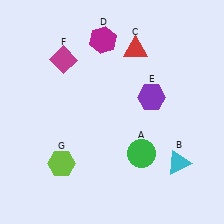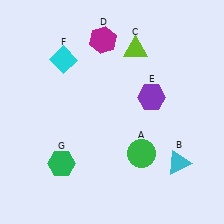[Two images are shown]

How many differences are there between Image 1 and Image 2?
There are 3 differences between the two images.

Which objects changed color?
C changed from red to lime. F changed from magenta to cyan. G changed from lime to green.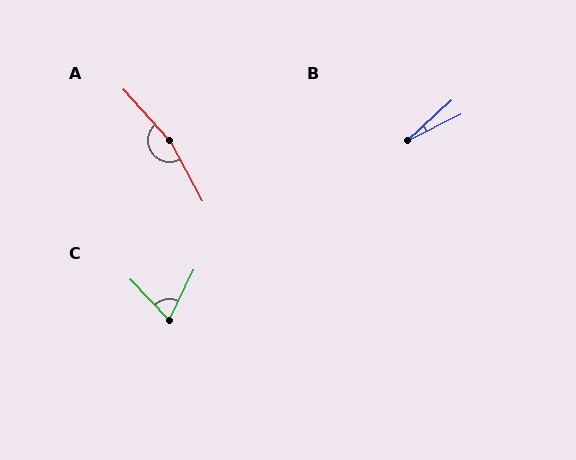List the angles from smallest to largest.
B (16°), C (70°), A (166°).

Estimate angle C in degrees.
Approximately 70 degrees.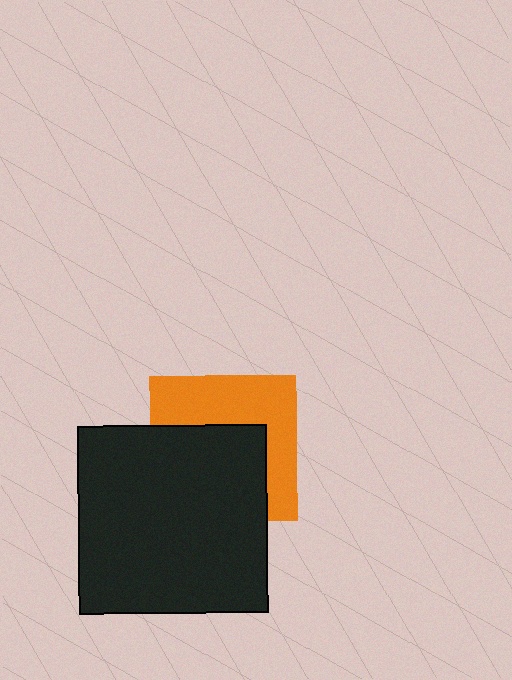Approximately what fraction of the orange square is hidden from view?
Roughly 53% of the orange square is hidden behind the black square.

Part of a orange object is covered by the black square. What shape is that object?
It is a square.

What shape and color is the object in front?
The object in front is a black square.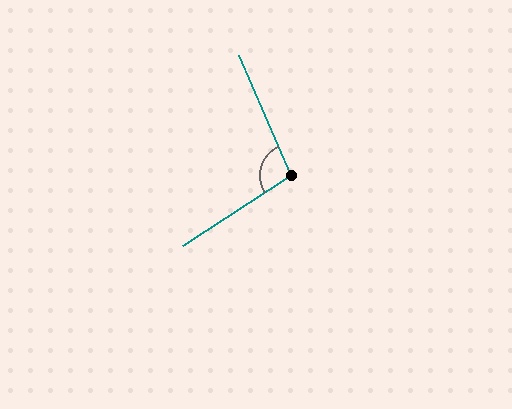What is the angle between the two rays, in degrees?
Approximately 99 degrees.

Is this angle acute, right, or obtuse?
It is obtuse.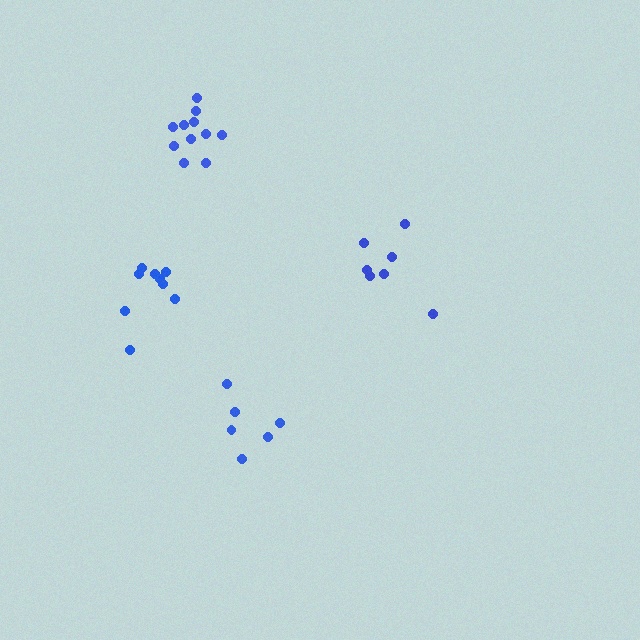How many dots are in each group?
Group 1: 7 dots, Group 2: 6 dots, Group 3: 9 dots, Group 4: 11 dots (33 total).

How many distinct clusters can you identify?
There are 4 distinct clusters.